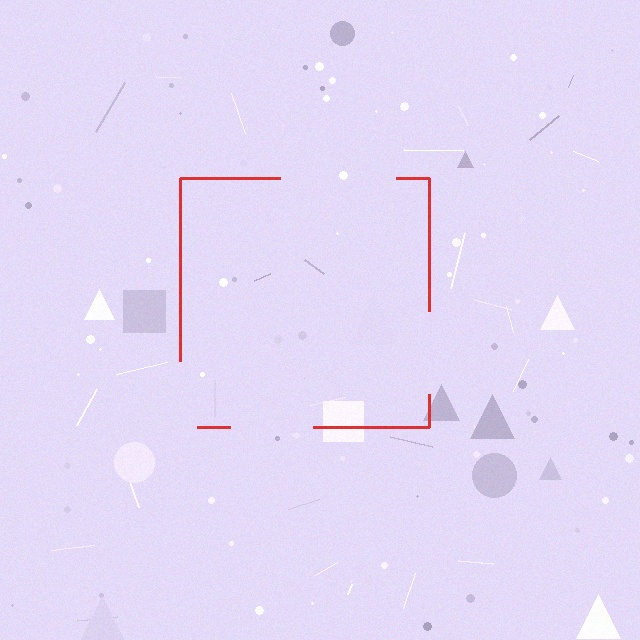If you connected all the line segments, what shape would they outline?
They would outline a square.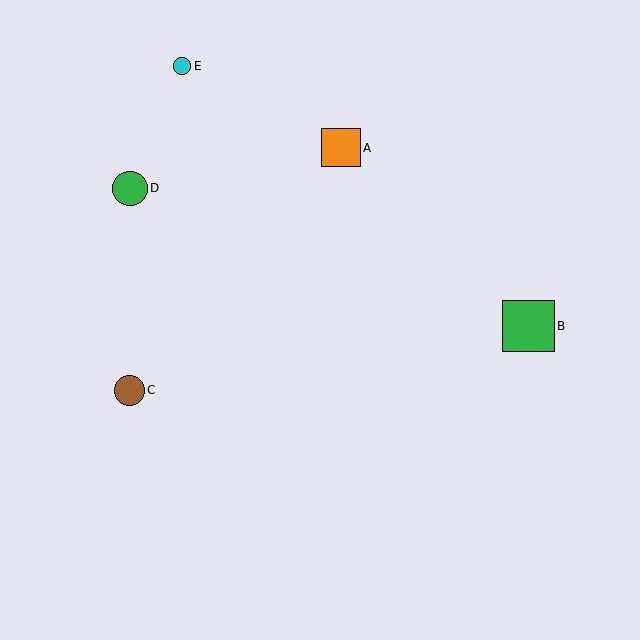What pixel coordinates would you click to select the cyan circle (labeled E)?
Click at (182, 66) to select the cyan circle E.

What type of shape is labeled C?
Shape C is a brown circle.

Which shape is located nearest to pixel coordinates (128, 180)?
The green circle (labeled D) at (130, 188) is nearest to that location.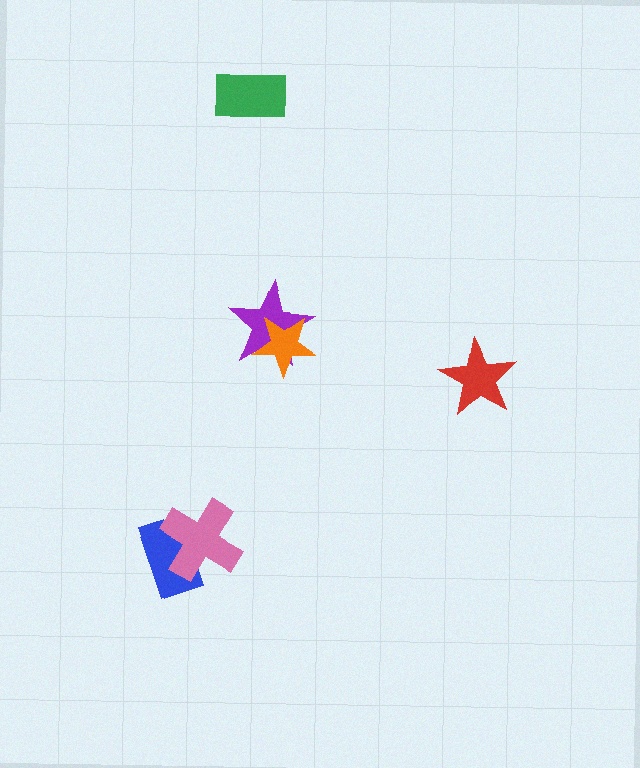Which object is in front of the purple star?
The orange star is in front of the purple star.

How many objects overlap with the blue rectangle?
1 object overlaps with the blue rectangle.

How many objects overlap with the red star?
0 objects overlap with the red star.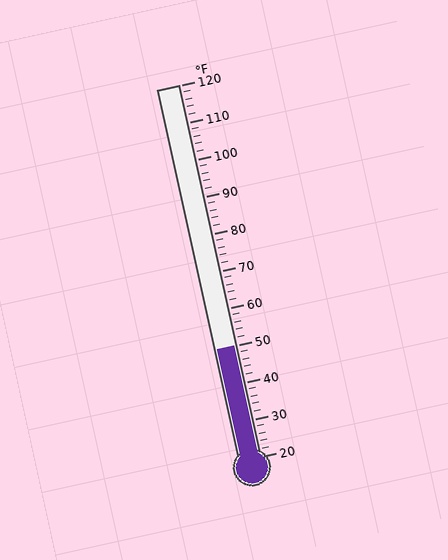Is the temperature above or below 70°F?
The temperature is below 70°F.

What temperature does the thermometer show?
The thermometer shows approximately 50°F.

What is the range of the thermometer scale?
The thermometer scale ranges from 20°F to 120°F.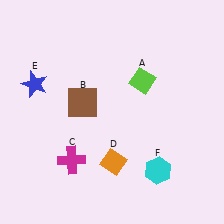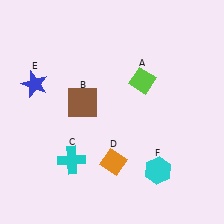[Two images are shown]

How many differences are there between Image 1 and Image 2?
There is 1 difference between the two images.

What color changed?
The cross (C) changed from magenta in Image 1 to cyan in Image 2.